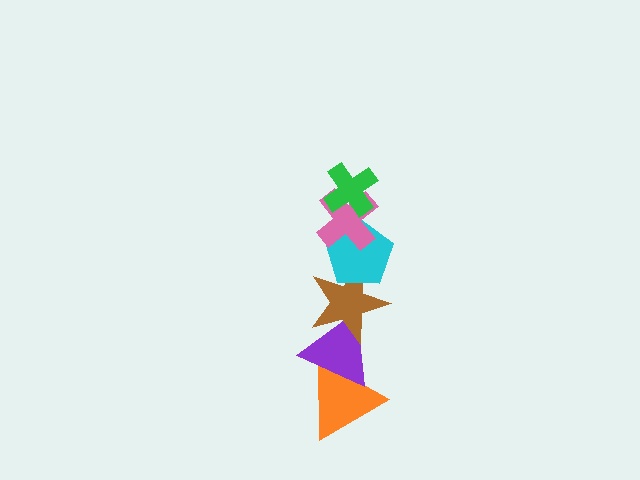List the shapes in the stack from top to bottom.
From top to bottom: the green cross, the pink cross, the cyan pentagon, the brown star, the purple triangle, the orange triangle.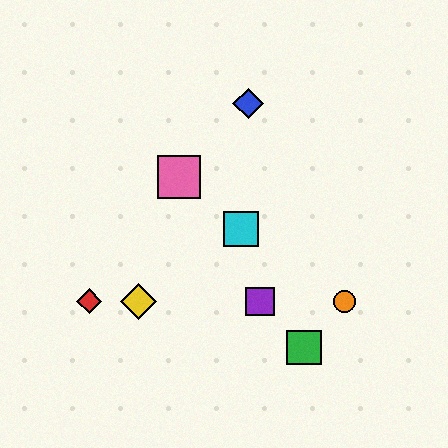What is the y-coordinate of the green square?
The green square is at y≈347.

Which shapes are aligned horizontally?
The red diamond, the yellow diamond, the purple square, the orange circle are aligned horizontally.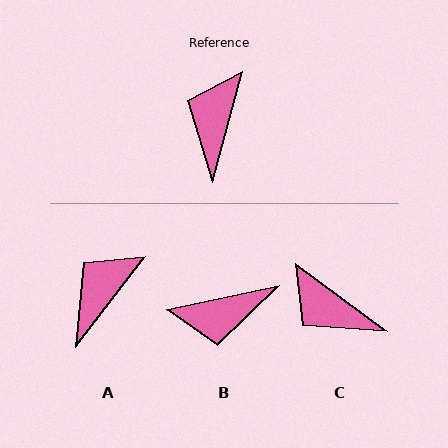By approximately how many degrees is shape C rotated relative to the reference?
Approximately 68 degrees counter-clockwise.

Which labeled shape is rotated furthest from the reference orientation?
B, about 117 degrees away.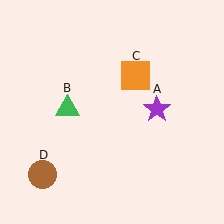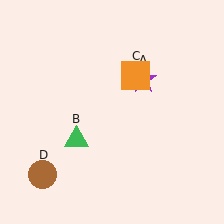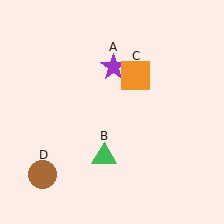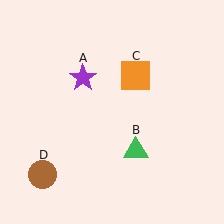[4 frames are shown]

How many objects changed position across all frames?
2 objects changed position: purple star (object A), green triangle (object B).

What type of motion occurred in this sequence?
The purple star (object A), green triangle (object B) rotated counterclockwise around the center of the scene.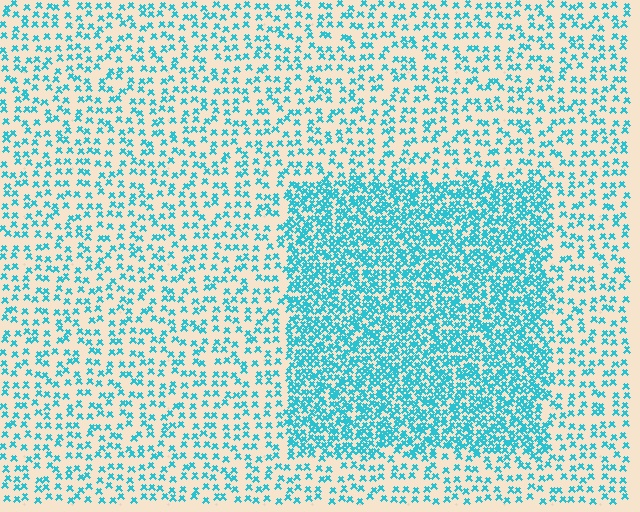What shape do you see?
I see a rectangle.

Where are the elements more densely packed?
The elements are more densely packed inside the rectangle boundary.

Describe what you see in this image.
The image contains small cyan elements arranged at two different densities. A rectangle-shaped region is visible where the elements are more densely packed than the surrounding area.